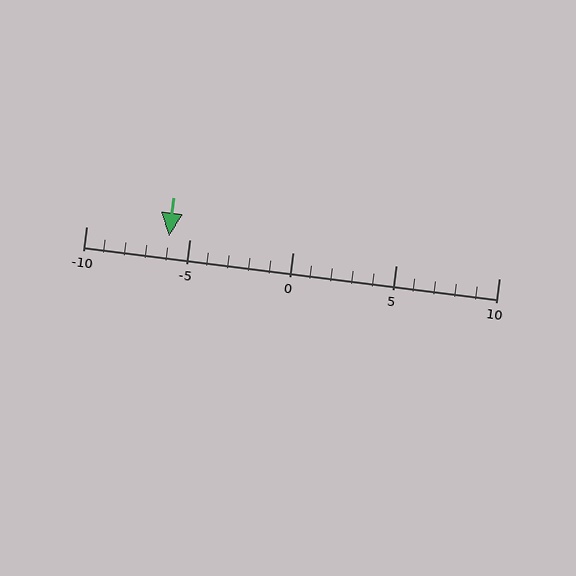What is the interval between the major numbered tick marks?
The major tick marks are spaced 5 units apart.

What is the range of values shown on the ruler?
The ruler shows values from -10 to 10.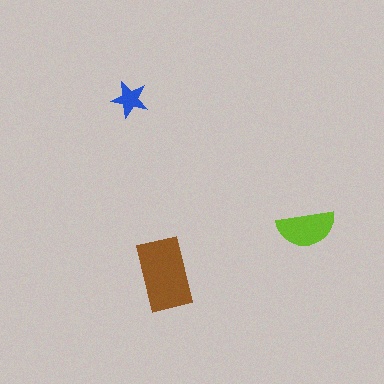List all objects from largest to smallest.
The brown rectangle, the lime semicircle, the blue star.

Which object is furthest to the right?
The lime semicircle is rightmost.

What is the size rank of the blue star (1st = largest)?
3rd.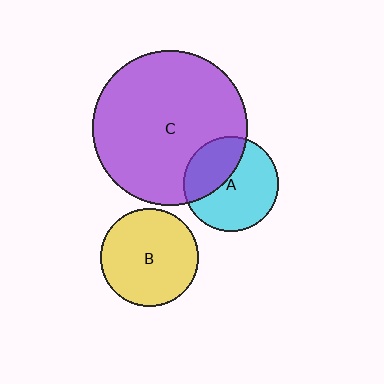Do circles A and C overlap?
Yes.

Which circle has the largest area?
Circle C (purple).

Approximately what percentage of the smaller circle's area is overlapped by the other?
Approximately 35%.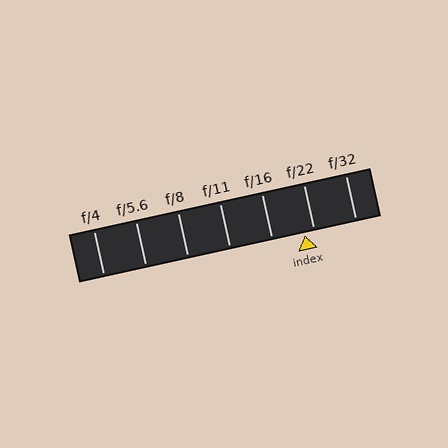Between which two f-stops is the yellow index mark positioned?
The index mark is between f/16 and f/22.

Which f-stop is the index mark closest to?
The index mark is closest to f/22.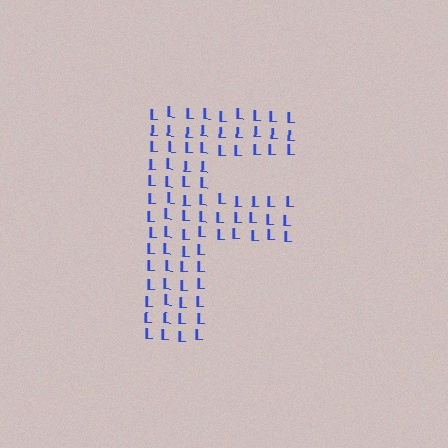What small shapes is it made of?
It is made of small letter L's.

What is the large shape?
The large shape is the letter F.